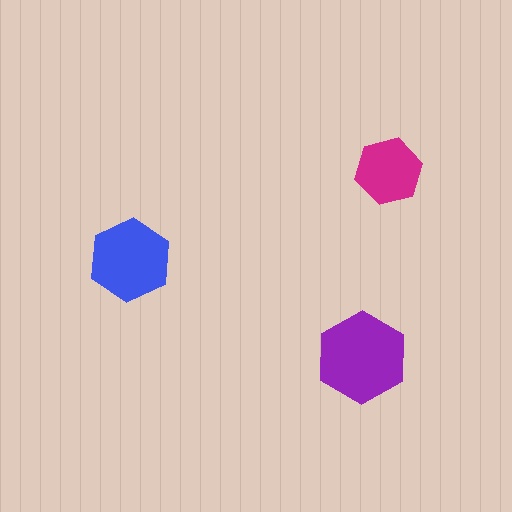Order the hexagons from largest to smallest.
the purple one, the blue one, the magenta one.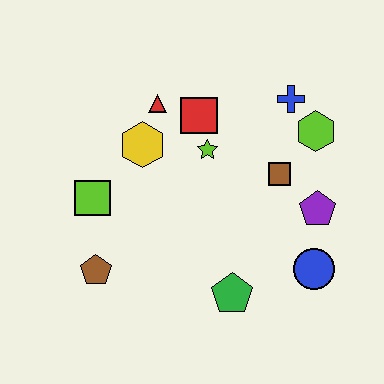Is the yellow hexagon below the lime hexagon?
Yes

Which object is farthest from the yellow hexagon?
The blue circle is farthest from the yellow hexagon.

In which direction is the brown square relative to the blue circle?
The brown square is above the blue circle.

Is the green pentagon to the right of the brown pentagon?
Yes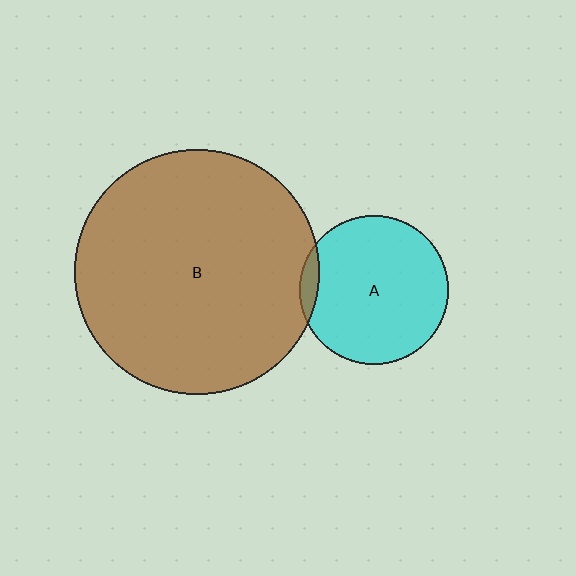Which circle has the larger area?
Circle B (brown).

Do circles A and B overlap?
Yes.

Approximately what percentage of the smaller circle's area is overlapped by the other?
Approximately 5%.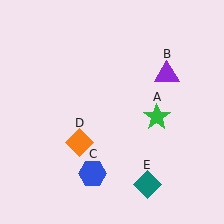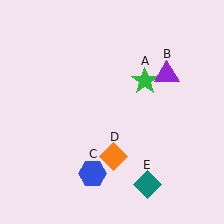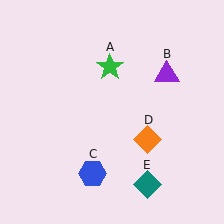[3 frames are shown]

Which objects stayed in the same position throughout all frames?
Purple triangle (object B) and blue hexagon (object C) and teal diamond (object E) remained stationary.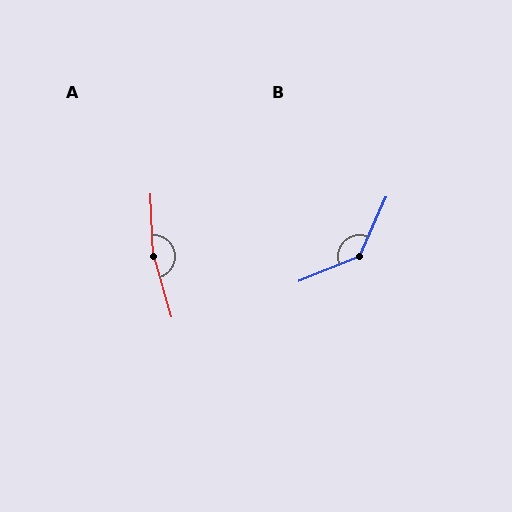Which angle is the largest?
A, at approximately 166 degrees.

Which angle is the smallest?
B, at approximately 136 degrees.